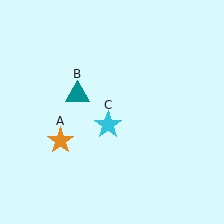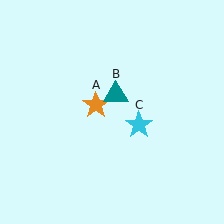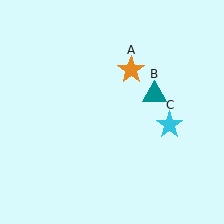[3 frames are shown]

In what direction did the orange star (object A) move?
The orange star (object A) moved up and to the right.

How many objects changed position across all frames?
3 objects changed position: orange star (object A), teal triangle (object B), cyan star (object C).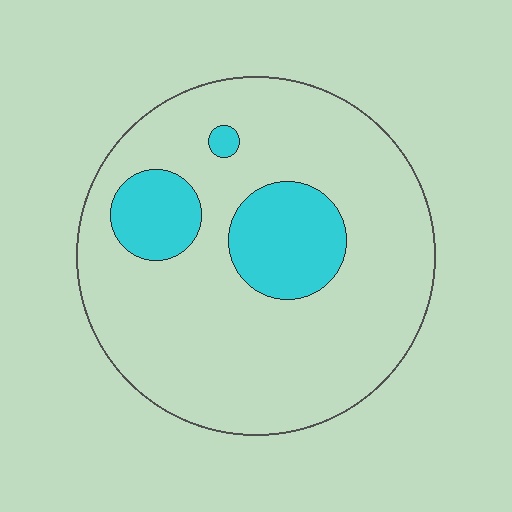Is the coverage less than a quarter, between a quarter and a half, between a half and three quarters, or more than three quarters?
Less than a quarter.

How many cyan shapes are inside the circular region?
3.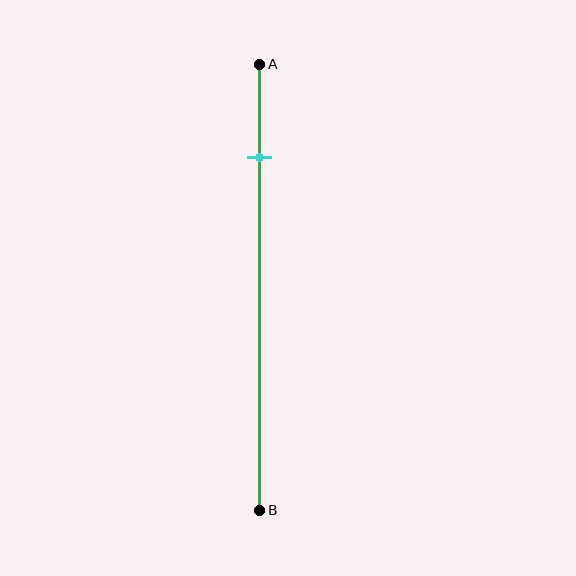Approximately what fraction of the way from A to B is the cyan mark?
The cyan mark is approximately 20% of the way from A to B.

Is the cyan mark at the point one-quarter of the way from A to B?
No, the mark is at about 20% from A, not at the 25% one-quarter point.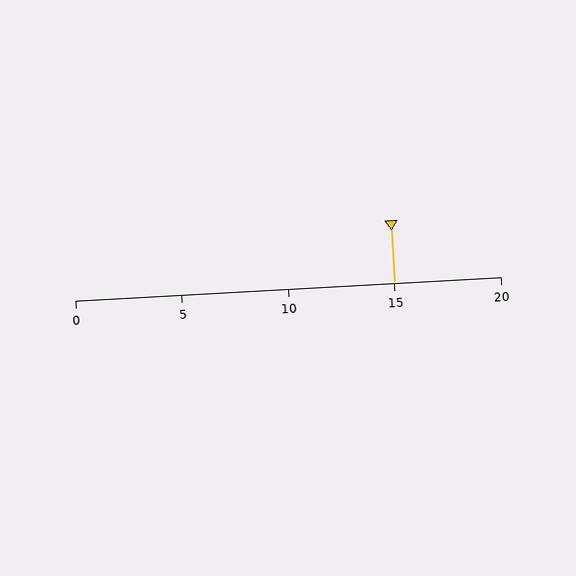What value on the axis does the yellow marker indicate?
The marker indicates approximately 15.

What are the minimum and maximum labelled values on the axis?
The axis runs from 0 to 20.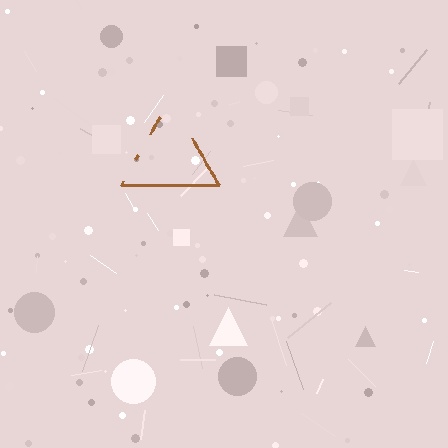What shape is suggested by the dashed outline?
The dashed outline suggests a triangle.